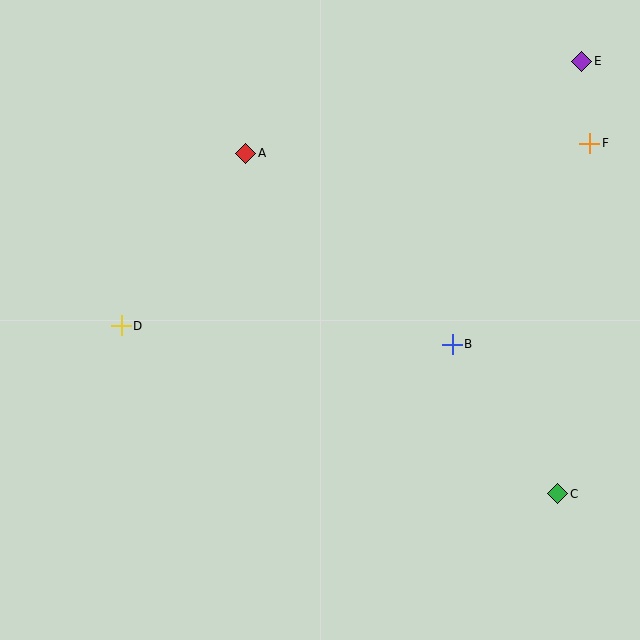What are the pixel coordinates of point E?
Point E is at (582, 61).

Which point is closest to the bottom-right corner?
Point C is closest to the bottom-right corner.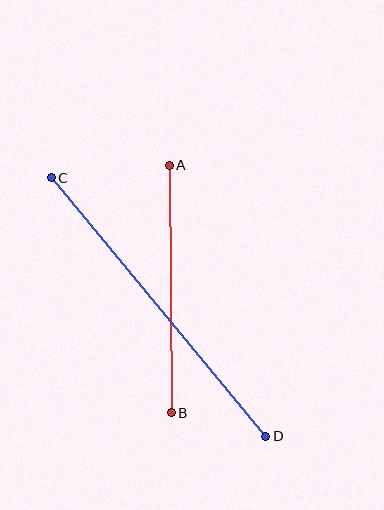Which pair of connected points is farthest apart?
Points C and D are farthest apart.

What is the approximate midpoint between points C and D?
The midpoint is at approximately (158, 307) pixels.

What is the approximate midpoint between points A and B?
The midpoint is at approximately (170, 289) pixels.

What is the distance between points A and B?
The distance is approximately 248 pixels.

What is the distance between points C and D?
The distance is approximately 336 pixels.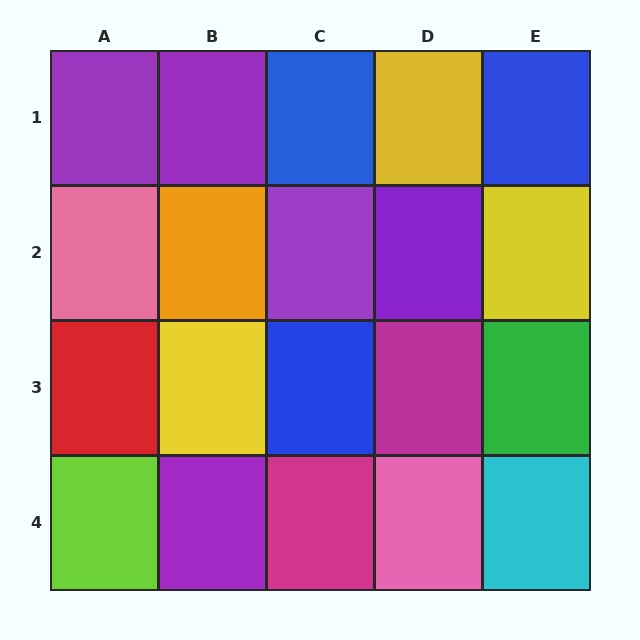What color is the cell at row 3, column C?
Blue.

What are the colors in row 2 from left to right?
Pink, orange, purple, purple, yellow.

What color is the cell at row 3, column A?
Red.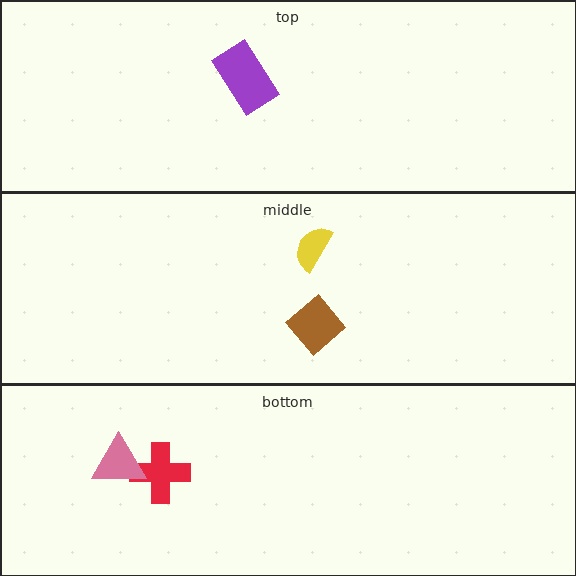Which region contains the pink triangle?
The bottom region.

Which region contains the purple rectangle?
The top region.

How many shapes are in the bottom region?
2.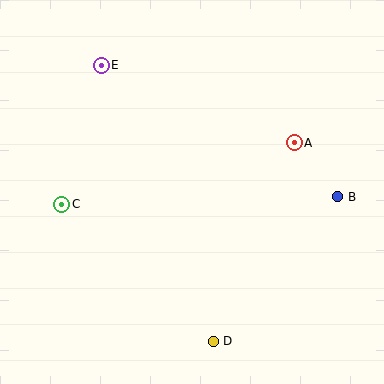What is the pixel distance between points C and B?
The distance between C and B is 276 pixels.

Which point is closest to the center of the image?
Point A at (294, 143) is closest to the center.